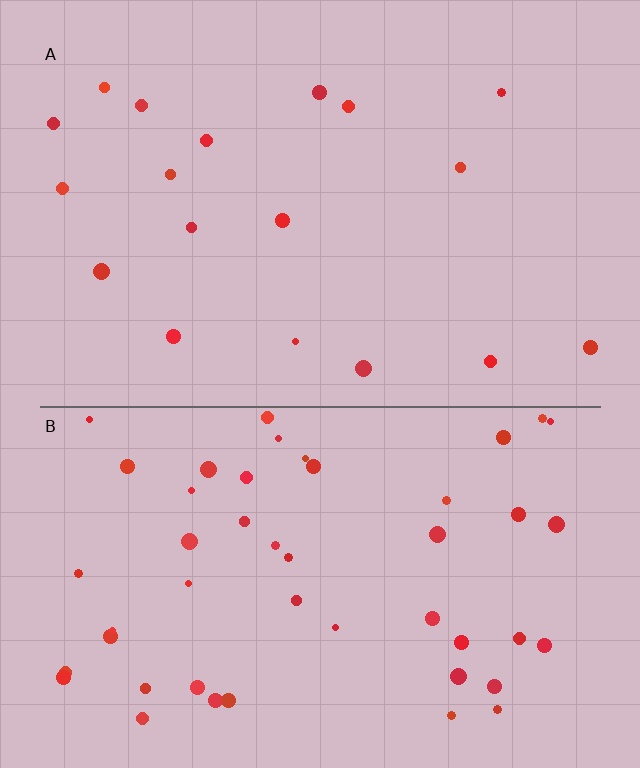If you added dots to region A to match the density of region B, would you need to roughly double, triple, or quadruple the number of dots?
Approximately triple.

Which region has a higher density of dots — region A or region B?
B (the bottom).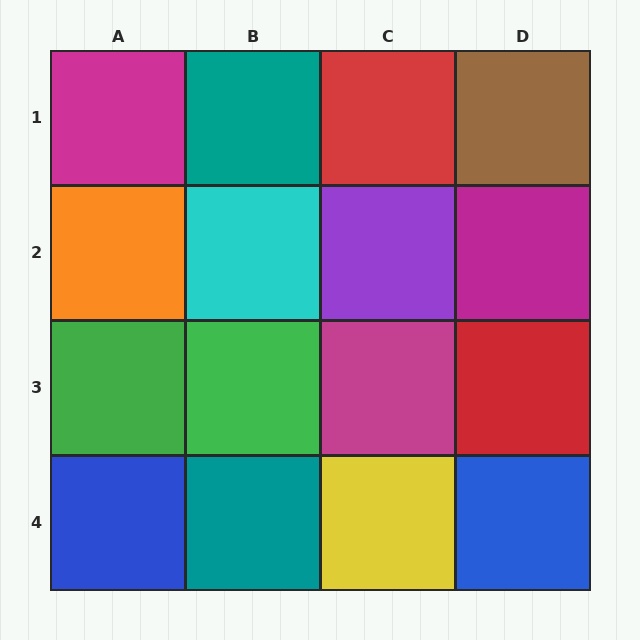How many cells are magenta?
3 cells are magenta.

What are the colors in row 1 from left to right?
Magenta, teal, red, brown.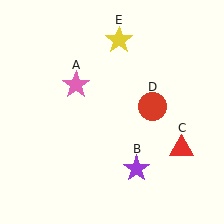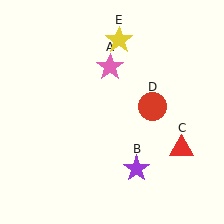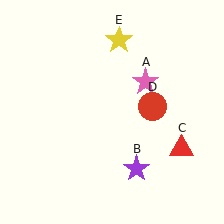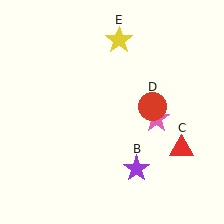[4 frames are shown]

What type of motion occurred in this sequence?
The pink star (object A) rotated clockwise around the center of the scene.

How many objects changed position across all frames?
1 object changed position: pink star (object A).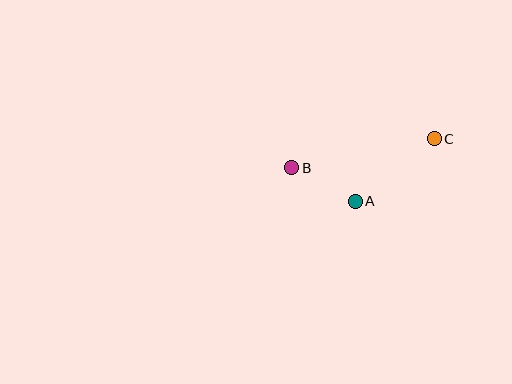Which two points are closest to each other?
Points A and B are closest to each other.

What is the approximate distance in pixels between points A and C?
The distance between A and C is approximately 101 pixels.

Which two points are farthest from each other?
Points B and C are farthest from each other.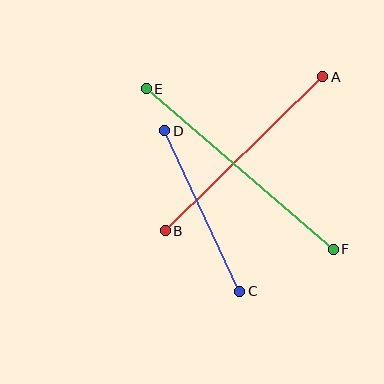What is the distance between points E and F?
The distance is approximately 246 pixels.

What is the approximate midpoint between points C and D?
The midpoint is at approximately (202, 211) pixels.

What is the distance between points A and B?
The distance is approximately 220 pixels.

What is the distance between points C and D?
The distance is approximately 177 pixels.